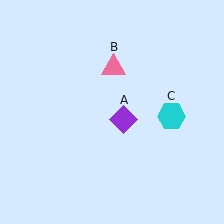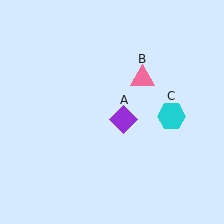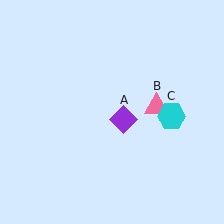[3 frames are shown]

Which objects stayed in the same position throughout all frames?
Purple diamond (object A) and cyan hexagon (object C) remained stationary.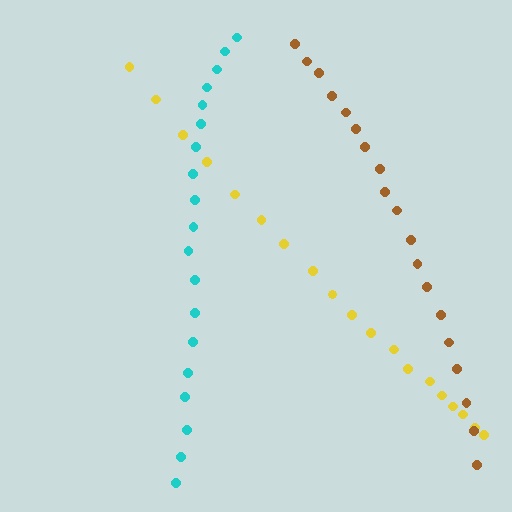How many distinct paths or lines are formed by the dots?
There are 3 distinct paths.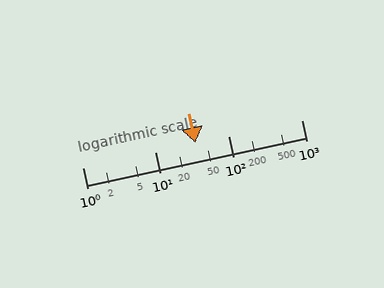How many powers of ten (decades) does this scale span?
The scale spans 3 decades, from 1 to 1000.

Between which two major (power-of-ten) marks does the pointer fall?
The pointer is between 10 and 100.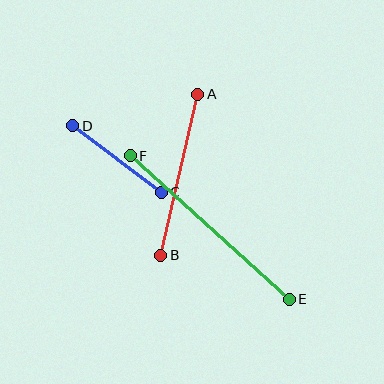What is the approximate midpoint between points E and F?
The midpoint is at approximately (210, 227) pixels.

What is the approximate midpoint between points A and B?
The midpoint is at approximately (179, 175) pixels.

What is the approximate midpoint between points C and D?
The midpoint is at approximately (117, 159) pixels.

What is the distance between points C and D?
The distance is approximately 111 pixels.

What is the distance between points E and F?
The distance is approximately 214 pixels.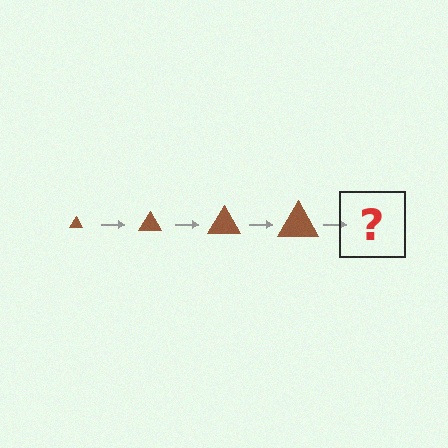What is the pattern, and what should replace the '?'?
The pattern is that the triangle gets progressively larger each step. The '?' should be a brown triangle, larger than the previous one.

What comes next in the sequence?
The next element should be a brown triangle, larger than the previous one.